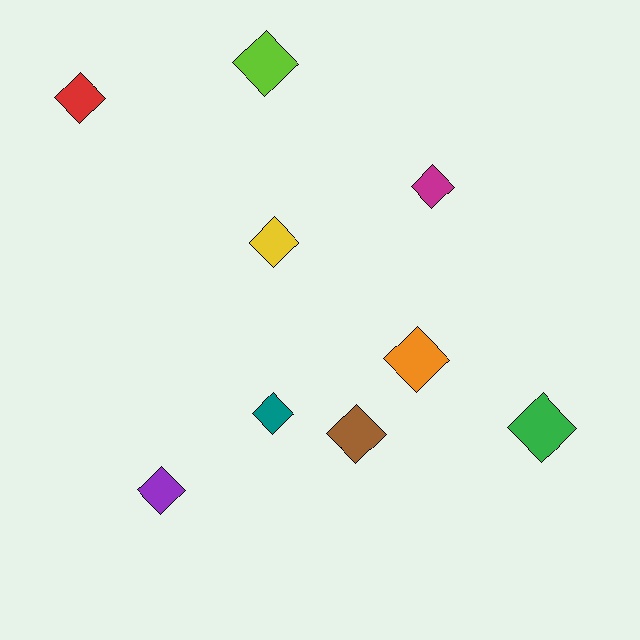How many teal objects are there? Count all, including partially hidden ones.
There is 1 teal object.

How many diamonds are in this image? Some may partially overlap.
There are 9 diamonds.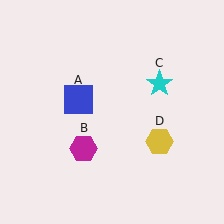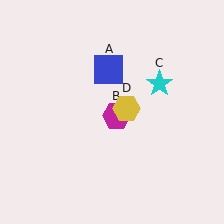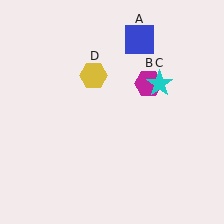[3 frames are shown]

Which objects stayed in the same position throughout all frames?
Cyan star (object C) remained stationary.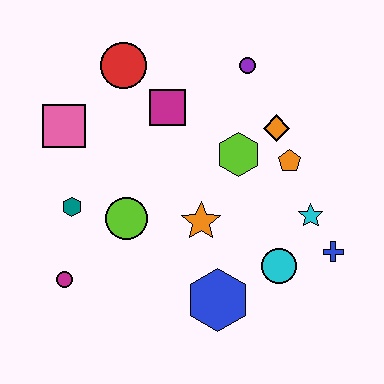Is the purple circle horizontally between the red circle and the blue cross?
Yes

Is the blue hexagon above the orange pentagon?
No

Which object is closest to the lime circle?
The teal hexagon is closest to the lime circle.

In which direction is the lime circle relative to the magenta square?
The lime circle is below the magenta square.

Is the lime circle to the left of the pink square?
No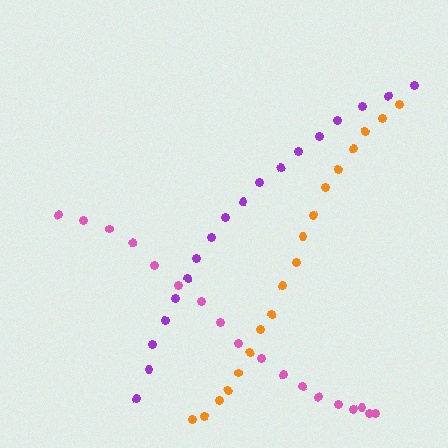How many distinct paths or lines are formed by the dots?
There are 3 distinct paths.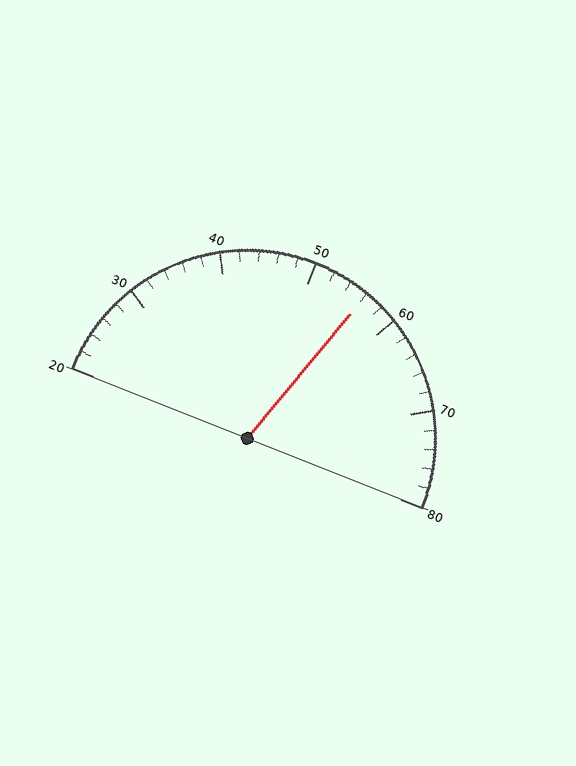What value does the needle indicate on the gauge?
The needle indicates approximately 56.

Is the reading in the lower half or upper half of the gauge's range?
The reading is in the upper half of the range (20 to 80).